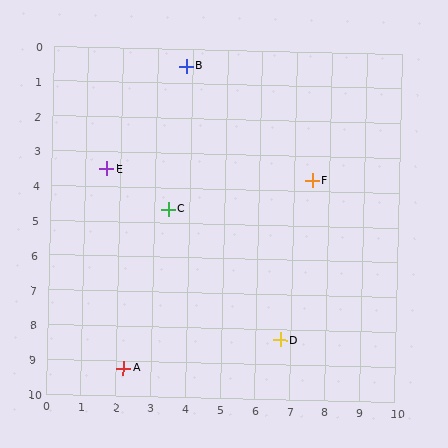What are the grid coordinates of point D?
Point D is at approximately (6.7, 8.3).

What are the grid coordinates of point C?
Point C is at approximately (3.4, 4.6).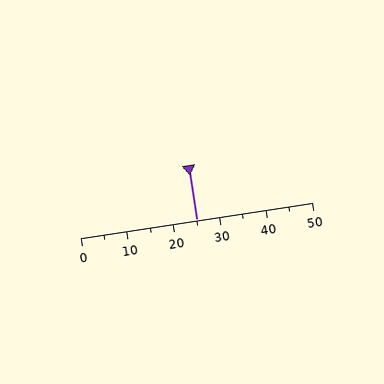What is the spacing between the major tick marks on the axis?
The major ticks are spaced 10 apart.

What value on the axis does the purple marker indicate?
The marker indicates approximately 25.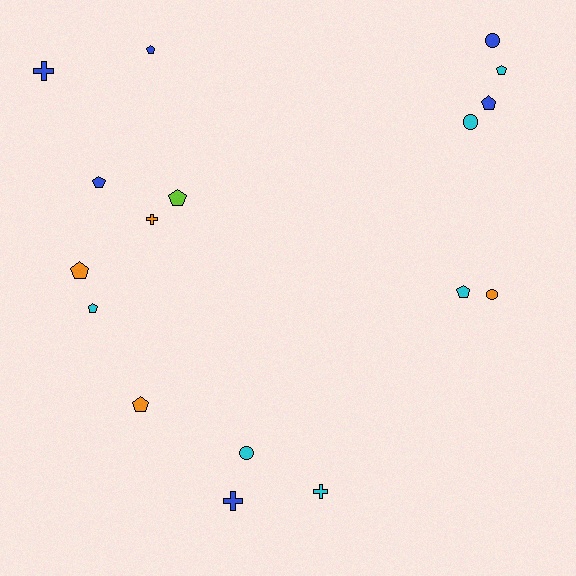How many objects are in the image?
There are 17 objects.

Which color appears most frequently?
Cyan, with 6 objects.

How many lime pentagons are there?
There is 1 lime pentagon.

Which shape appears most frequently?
Pentagon, with 9 objects.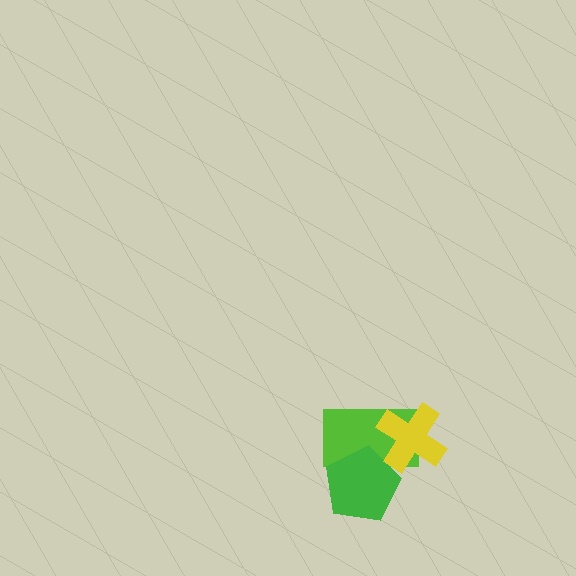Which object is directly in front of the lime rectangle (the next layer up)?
The green pentagon is directly in front of the lime rectangle.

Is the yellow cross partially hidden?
No, no other shape covers it.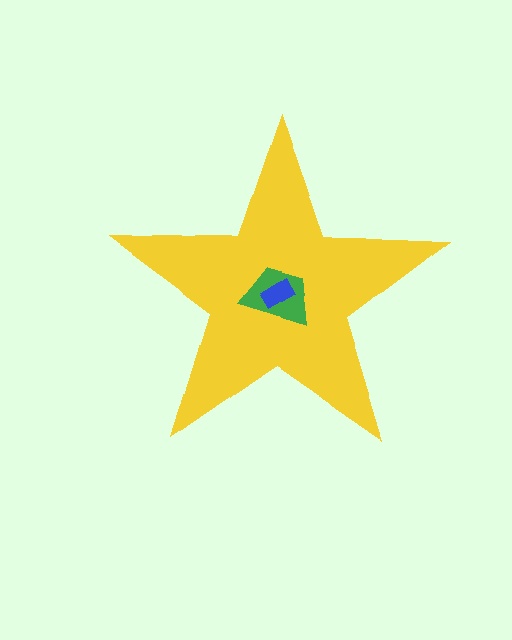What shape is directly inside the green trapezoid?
The blue rectangle.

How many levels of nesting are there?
3.